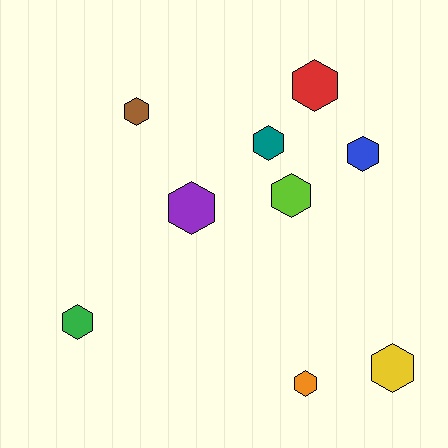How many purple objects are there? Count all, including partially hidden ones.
There is 1 purple object.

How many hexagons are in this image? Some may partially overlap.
There are 9 hexagons.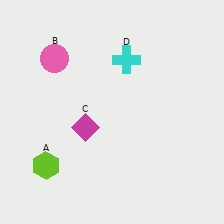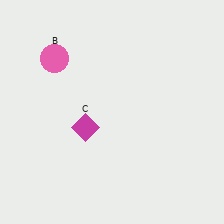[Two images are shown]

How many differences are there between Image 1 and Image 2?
There are 2 differences between the two images.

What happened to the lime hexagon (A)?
The lime hexagon (A) was removed in Image 2. It was in the bottom-left area of Image 1.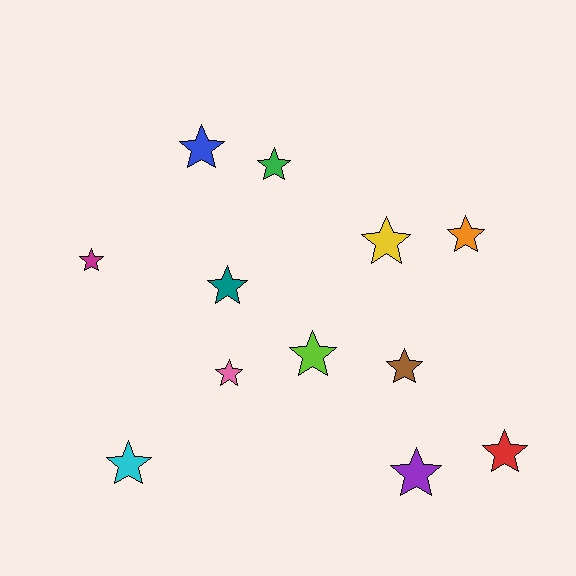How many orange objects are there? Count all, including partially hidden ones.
There is 1 orange object.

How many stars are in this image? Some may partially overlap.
There are 12 stars.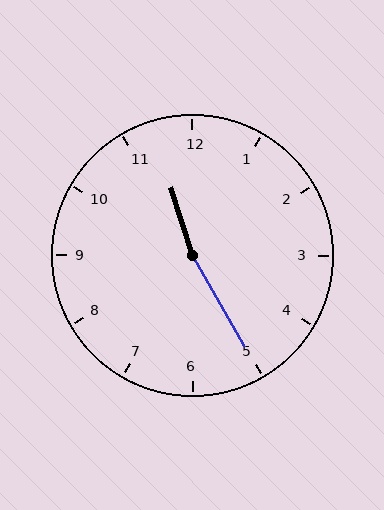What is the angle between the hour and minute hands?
Approximately 168 degrees.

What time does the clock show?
11:25.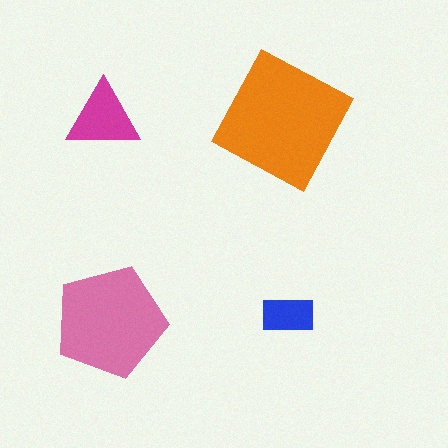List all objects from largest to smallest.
The orange square, the pink pentagon, the magenta triangle, the blue rectangle.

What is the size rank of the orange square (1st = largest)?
1st.